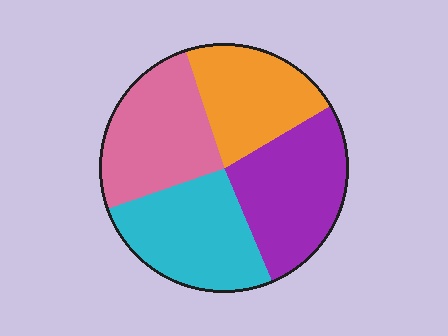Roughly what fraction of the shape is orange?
Orange covers about 20% of the shape.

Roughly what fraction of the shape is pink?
Pink takes up between a sixth and a third of the shape.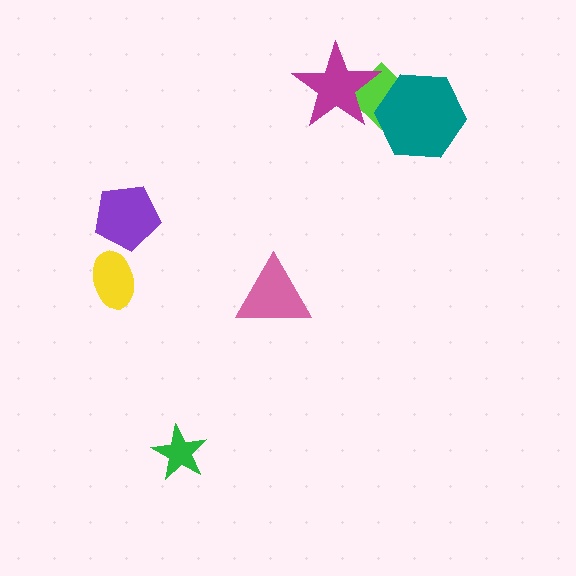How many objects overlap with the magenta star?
1 object overlaps with the magenta star.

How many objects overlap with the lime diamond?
2 objects overlap with the lime diamond.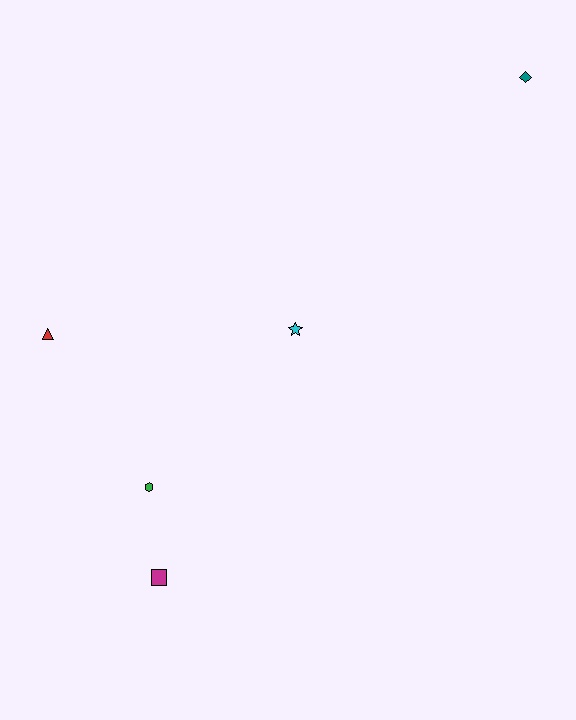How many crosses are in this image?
There are no crosses.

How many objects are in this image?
There are 5 objects.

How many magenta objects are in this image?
There is 1 magenta object.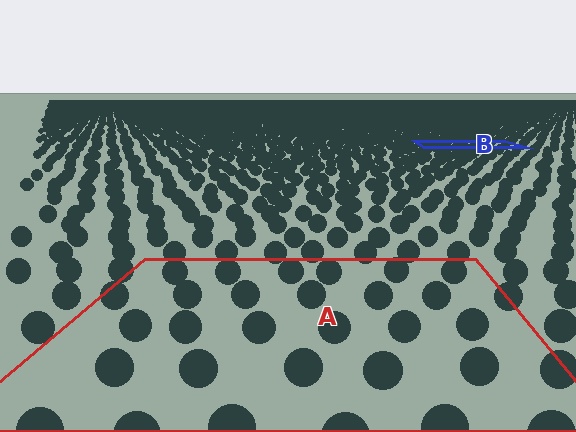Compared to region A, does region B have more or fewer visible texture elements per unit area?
Region B has more texture elements per unit area — they are packed more densely because it is farther away.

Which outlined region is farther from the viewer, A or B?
Region B is farther from the viewer — the texture elements inside it appear smaller and more densely packed.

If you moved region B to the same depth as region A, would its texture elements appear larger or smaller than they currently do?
They would appear larger. At a closer depth, the same texture elements are projected at a bigger on-screen size.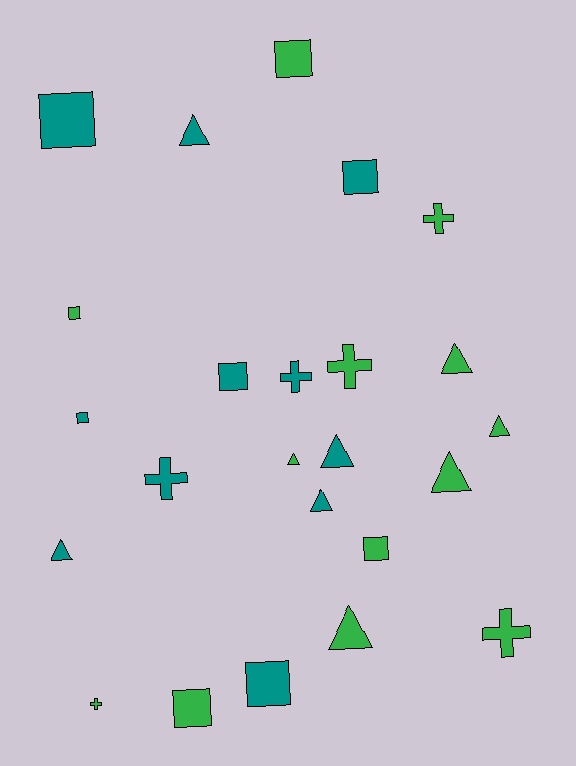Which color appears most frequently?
Green, with 13 objects.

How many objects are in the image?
There are 24 objects.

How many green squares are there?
There are 4 green squares.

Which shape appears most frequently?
Triangle, with 9 objects.